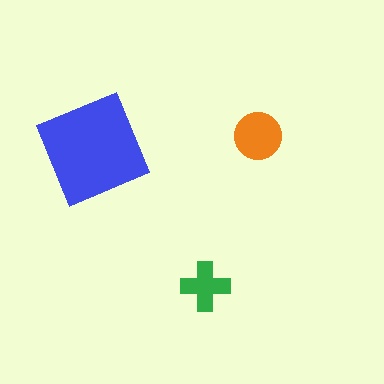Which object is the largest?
The blue square.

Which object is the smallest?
The green cross.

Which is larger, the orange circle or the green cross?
The orange circle.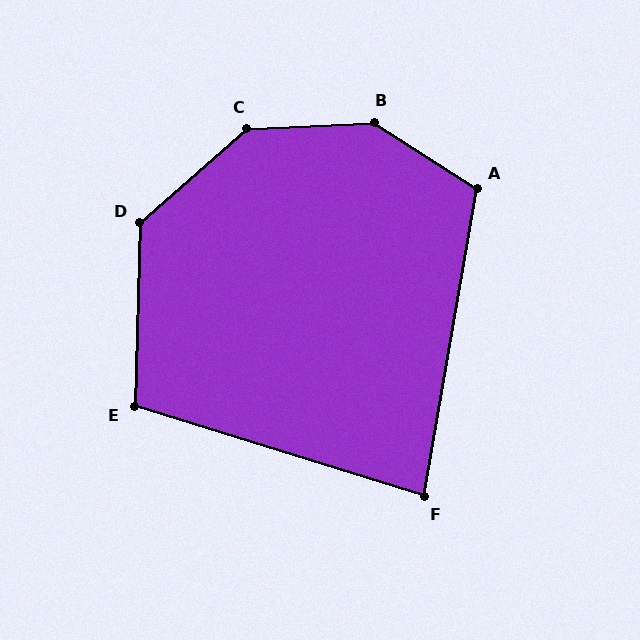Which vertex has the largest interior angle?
B, at approximately 144 degrees.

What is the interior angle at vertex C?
Approximately 141 degrees (obtuse).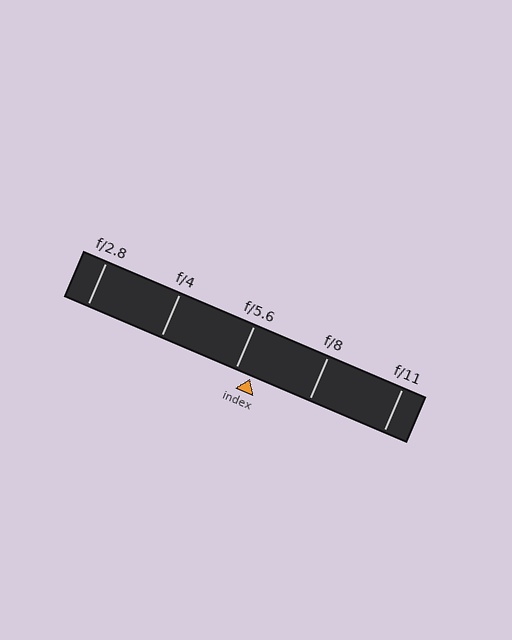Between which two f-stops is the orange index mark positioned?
The index mark is between f/5.6 and f/8.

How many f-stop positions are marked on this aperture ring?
There are 5 f-stop positions marked.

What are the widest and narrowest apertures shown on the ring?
The widest aperture shown is f/2.8 and the narrowest is f/11.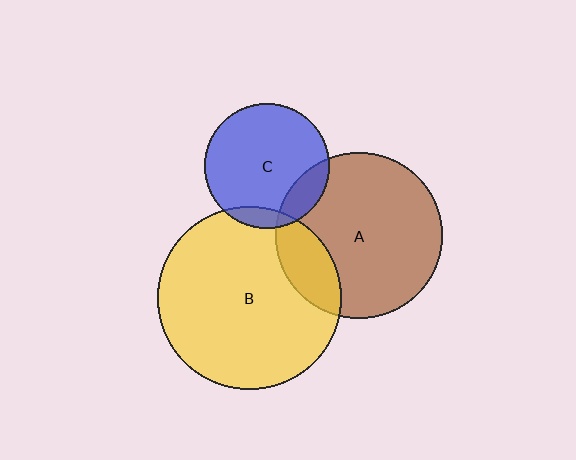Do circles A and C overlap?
Yes.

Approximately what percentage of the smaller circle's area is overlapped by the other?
Approximately 15%.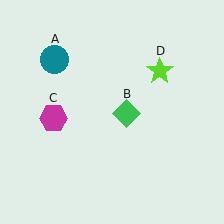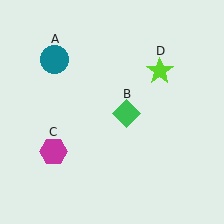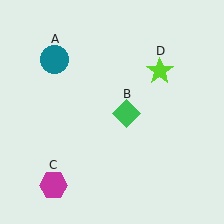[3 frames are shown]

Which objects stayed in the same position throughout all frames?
Teal circle (object A) and green diamond (object B) and lime star (object D) remained stationary.